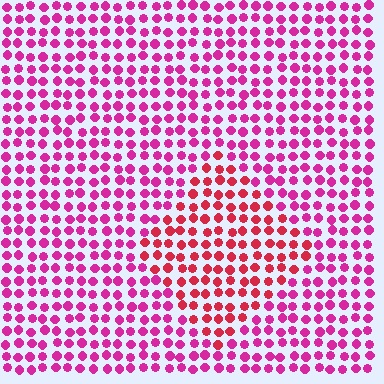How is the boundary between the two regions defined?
The boundary is defined purely by a slight shift in hue (about 31 degrees). Spacing, size, and orientation are identical on both sides.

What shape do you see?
I see a diamond.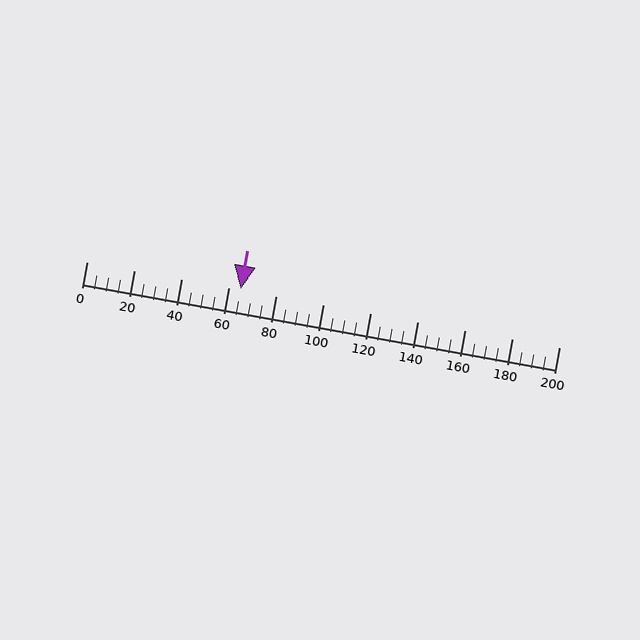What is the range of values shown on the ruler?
The ruler shows values from 0 to 200.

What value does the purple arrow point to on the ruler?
The purple arrow points to approximately 65.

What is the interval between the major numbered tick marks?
The major tick marks are spaced 20 units apart.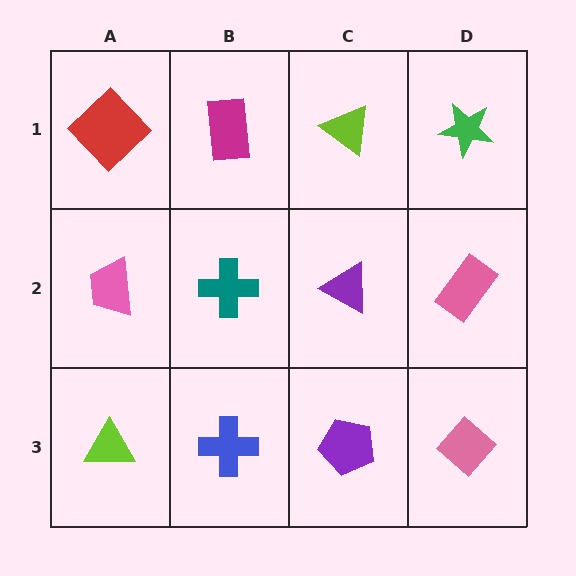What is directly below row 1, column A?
A pink trapezoid.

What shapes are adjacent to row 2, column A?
A red diamond (row 1, column A), a lime triangle (row 3, column A), a teal cross (row 2, column B).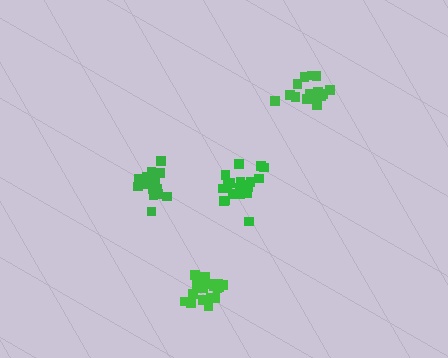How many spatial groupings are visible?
There are 4 spatial groupings.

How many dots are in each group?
Group 1: 15 dots, Group 2: 20 dots, Group 3: 20 dots, Group 4: 20 dots (75 total).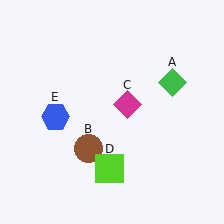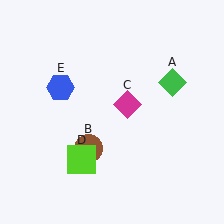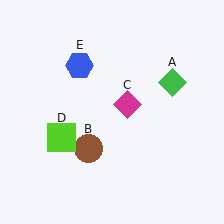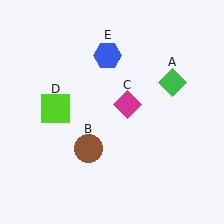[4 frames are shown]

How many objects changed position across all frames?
2 objects changed position: lime square (object D), blue hexagon (object E).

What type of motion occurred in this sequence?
The lime square (object D), blue hexagon (object E) rotated clockwise around the center of the scene.